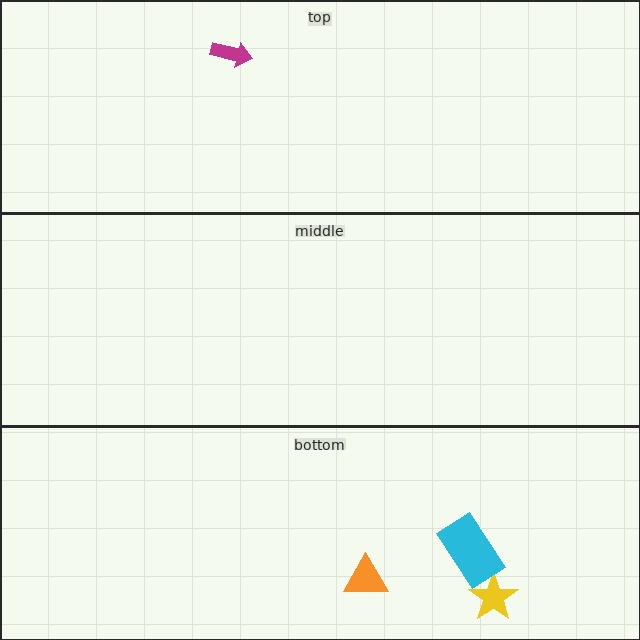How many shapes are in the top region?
1.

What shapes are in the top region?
The magenta arrow.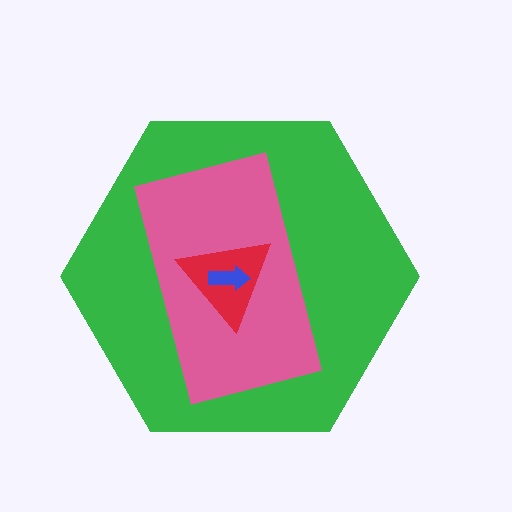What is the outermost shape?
The green hexagon.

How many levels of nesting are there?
4.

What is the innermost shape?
The blue arrow.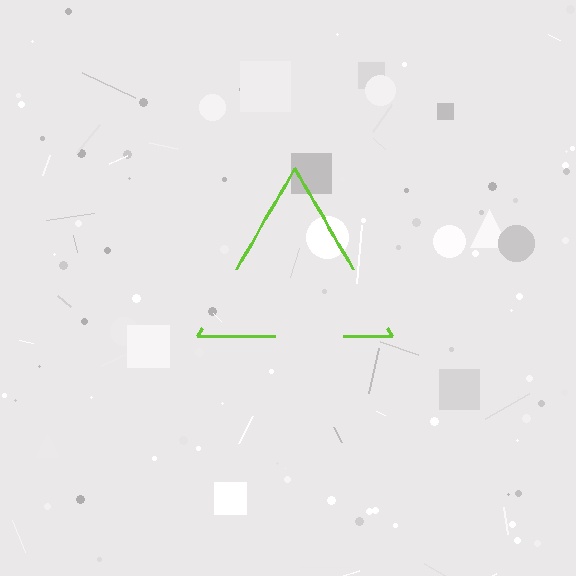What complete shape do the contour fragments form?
The contour fragments form a triangle.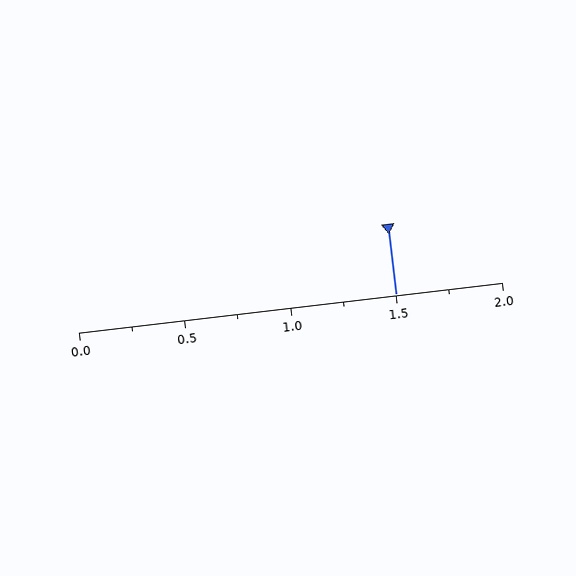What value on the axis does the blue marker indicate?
The marker indicates approximately 1.5.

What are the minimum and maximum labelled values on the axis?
The axis runs from 0.0 to 2.0.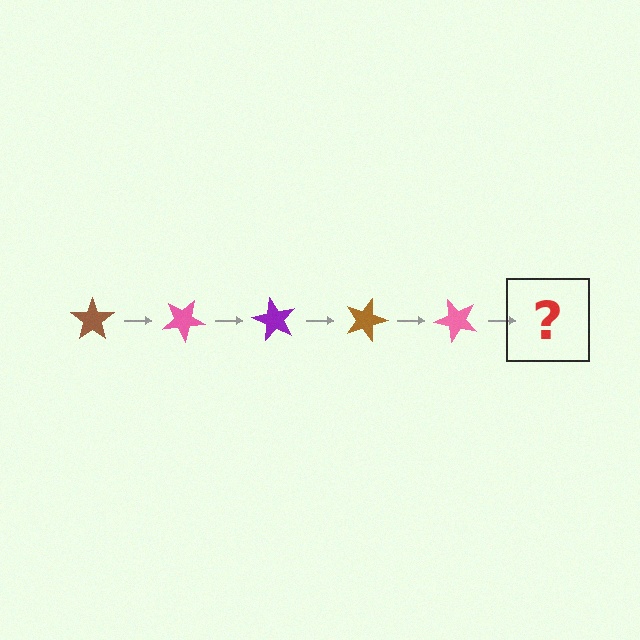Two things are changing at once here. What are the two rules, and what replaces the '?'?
The two rules are that it rotates 30 degrees each step and the color cycles through brown, pink, and purple. The '?' should be a purple star, rotated 150 degrees from the start.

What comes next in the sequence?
The next element should be a purple star, rotated 150 degrees from the start.